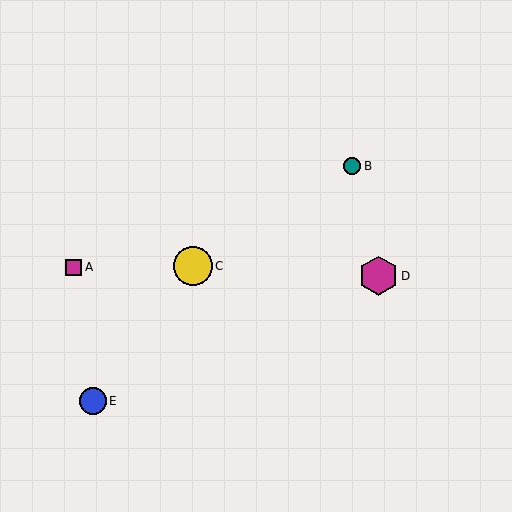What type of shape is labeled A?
Shape A is a magenta square.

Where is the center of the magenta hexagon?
The center of the magenta hexagon is at (378, 276).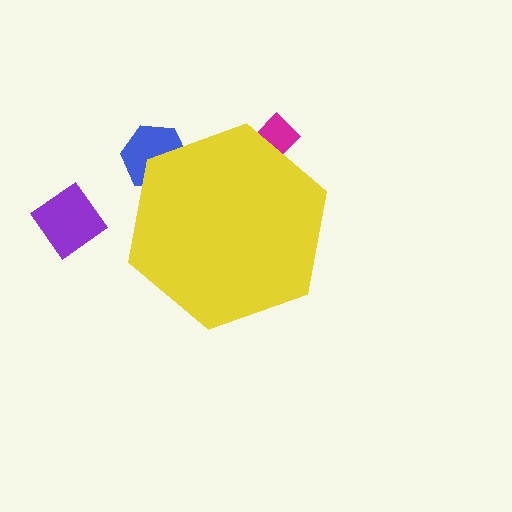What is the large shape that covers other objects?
A yellow hexagon.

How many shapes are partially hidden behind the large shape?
2 shapes are partially hidden.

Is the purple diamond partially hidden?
No, the purple diamond is fully visible.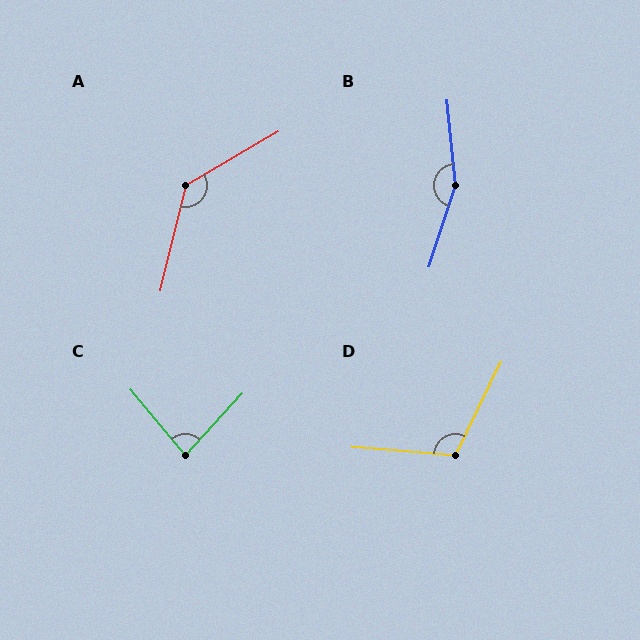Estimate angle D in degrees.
Approximately 111 degrees.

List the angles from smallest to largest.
C (82°), D (111°), A (134°), B (156°).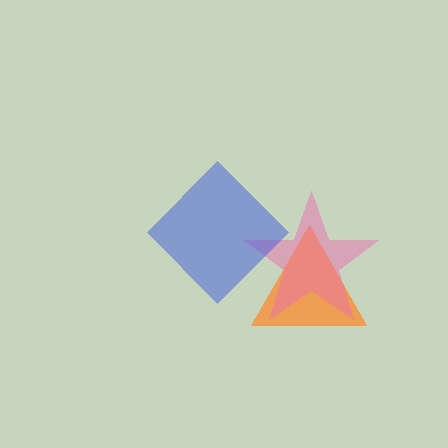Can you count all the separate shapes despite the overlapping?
Yes, there are 3 separate shapes.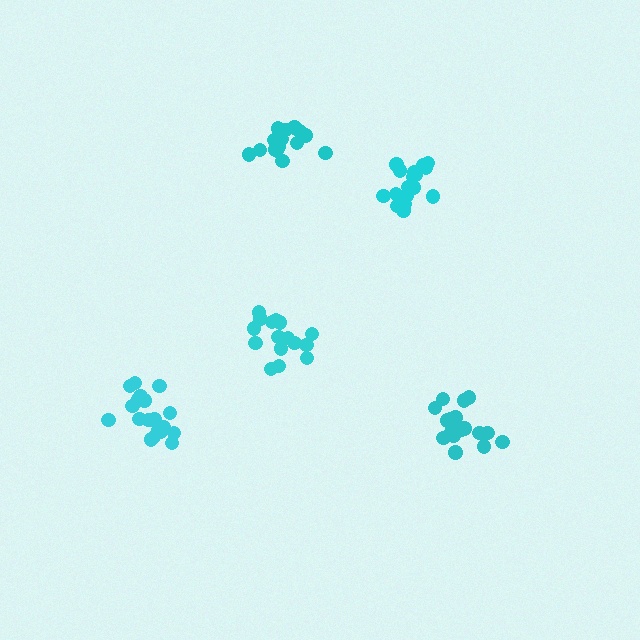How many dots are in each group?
Group 1: 19 dots, Group 2: 19 dots, Group 3: 16 dots, Group 4: 20 dots, Group 5: 20 dots (94 total).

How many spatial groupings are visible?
There are 5 spatial groupings.